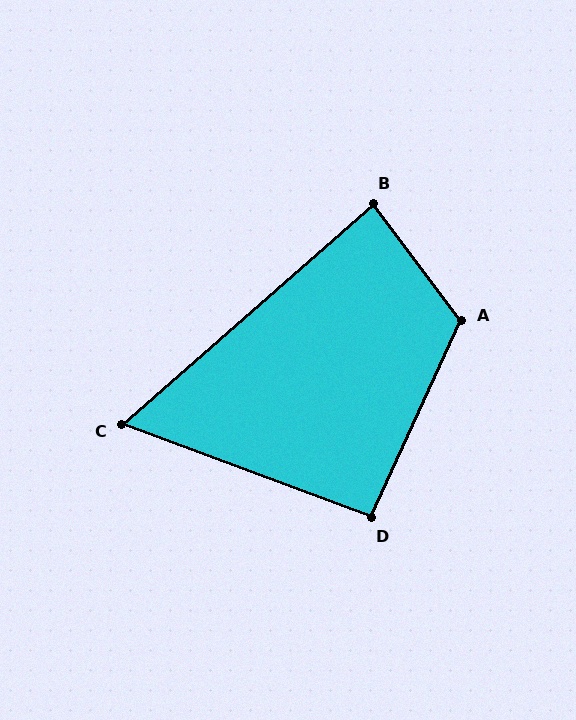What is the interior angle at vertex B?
Approximately 86 degrees (approximately right).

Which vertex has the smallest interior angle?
C, at approximately 62 degrees.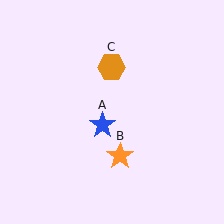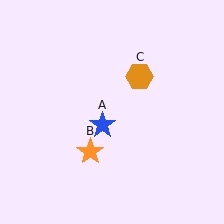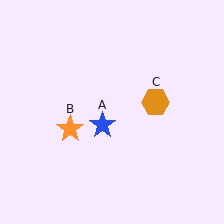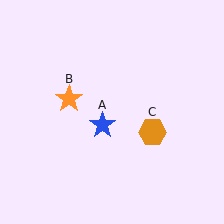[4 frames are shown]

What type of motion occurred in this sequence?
The orange star (object B), orange hexagon (object C) rotated clockwise around the center of the scene.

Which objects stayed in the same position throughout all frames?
Blue star (object A) remained stationary.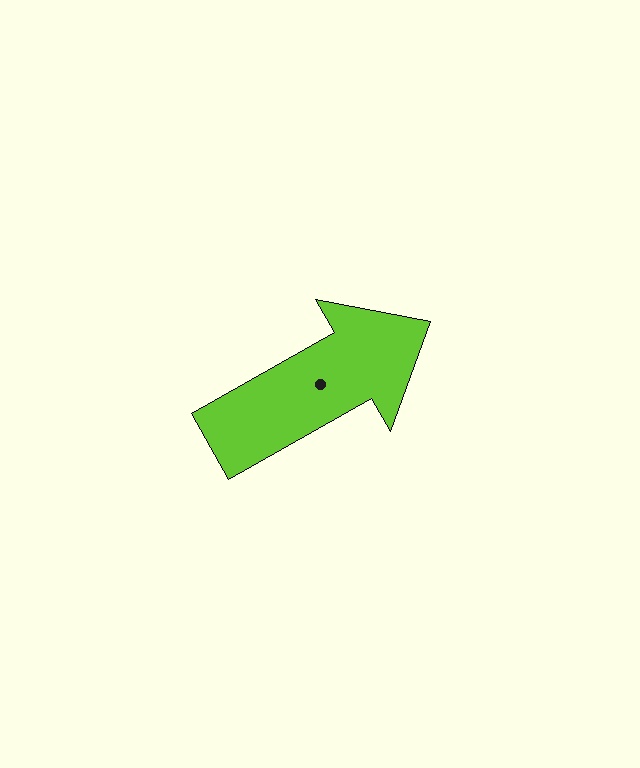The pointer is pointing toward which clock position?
Roughly 2 o'clock.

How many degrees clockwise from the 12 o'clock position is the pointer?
Approximately 61 degrees.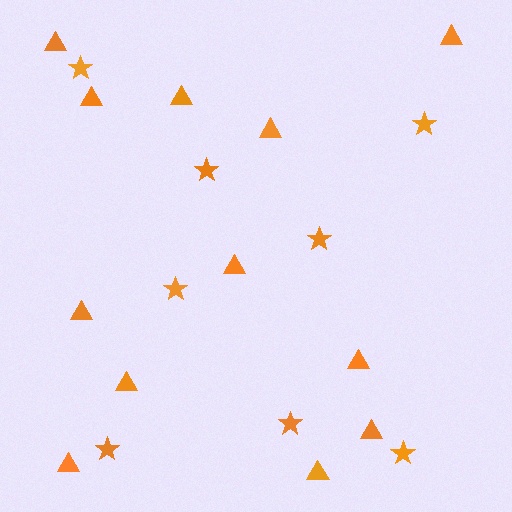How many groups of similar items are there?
There are 2 groups: one group of stars (8) and one group of triangles (12).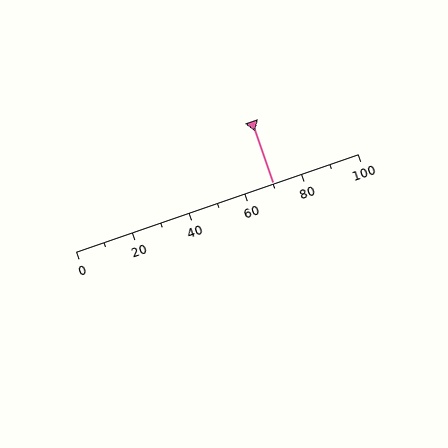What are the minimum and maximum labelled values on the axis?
The axis runs from 0 to 100.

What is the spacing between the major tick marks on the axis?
The major ticks are spaced 20 apart.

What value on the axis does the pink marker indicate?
The marker indicates approximately 70.